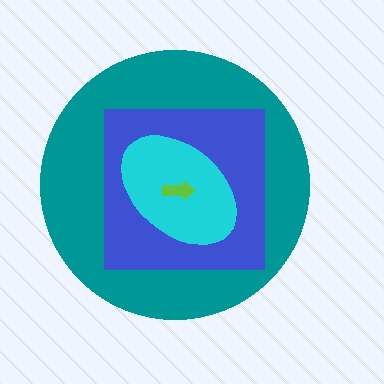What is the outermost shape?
The teal circle.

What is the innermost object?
The lime arrow.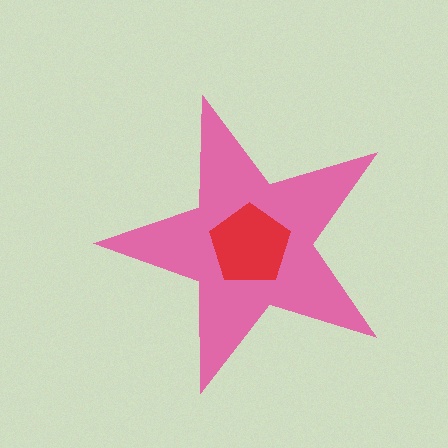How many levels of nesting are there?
2.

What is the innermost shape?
The red pentagon.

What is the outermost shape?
The pink star.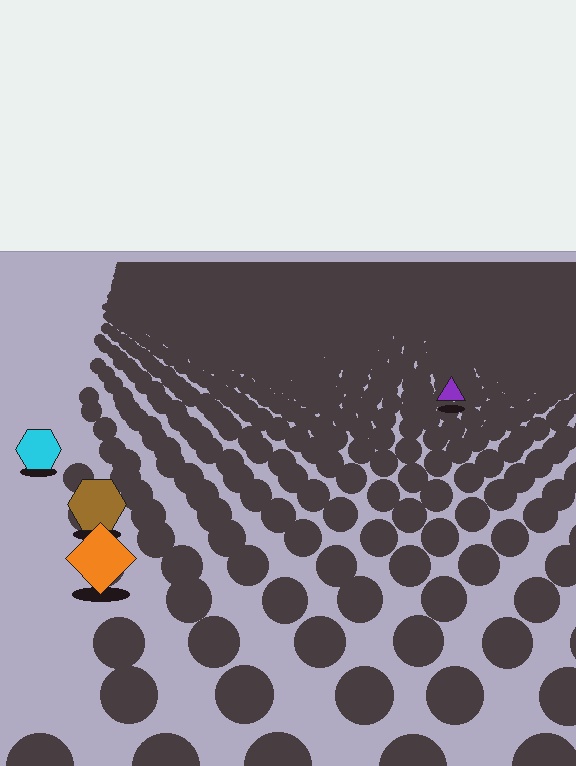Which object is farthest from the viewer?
The purple triangle is farthest from the viewer. It appears smaller and the ground texture around it is denser.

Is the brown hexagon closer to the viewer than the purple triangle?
Yes. The brown hexagon is closer — you can tell from the texture gradient: the ground texture is coarser near it.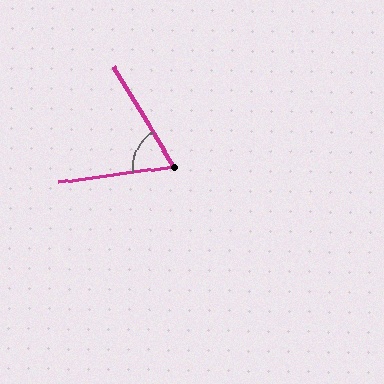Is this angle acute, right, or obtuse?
It is acute.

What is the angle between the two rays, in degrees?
Approximately 66 degrees.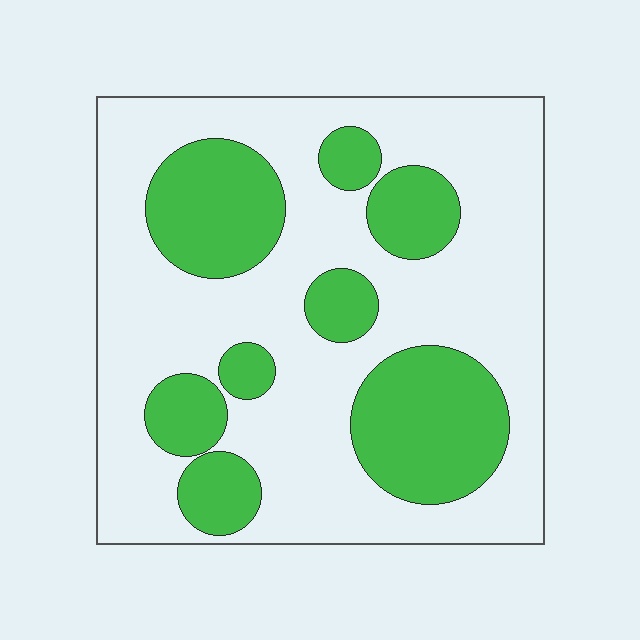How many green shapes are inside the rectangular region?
8.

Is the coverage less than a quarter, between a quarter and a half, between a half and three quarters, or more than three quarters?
Between a quarter and a half.